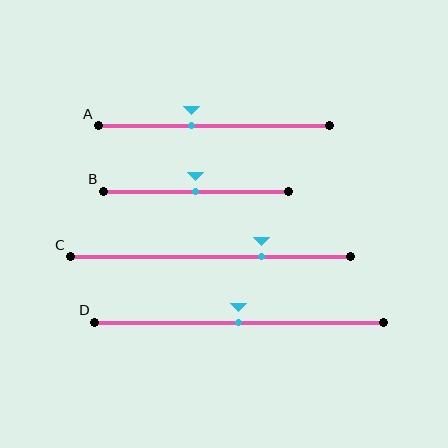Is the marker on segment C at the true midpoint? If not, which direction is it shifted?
No, the marker on segment C is shifted to the right by about 18% of the segment length.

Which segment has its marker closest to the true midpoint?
Segment B has its marker closest to the true midpoint.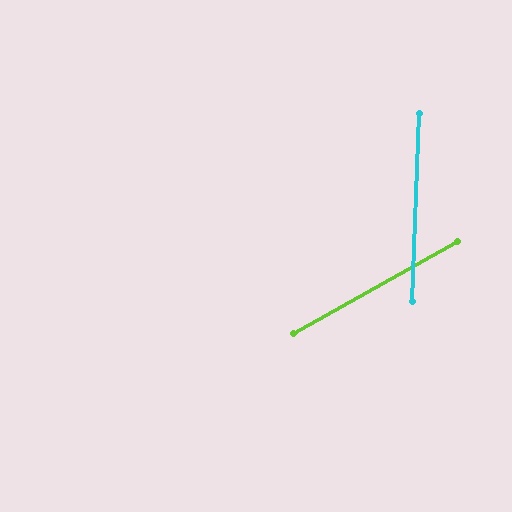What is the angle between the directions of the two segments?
Approximately 59 degrees.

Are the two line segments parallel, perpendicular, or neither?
Neither parallel nor perpendicular — they differ by about 59°.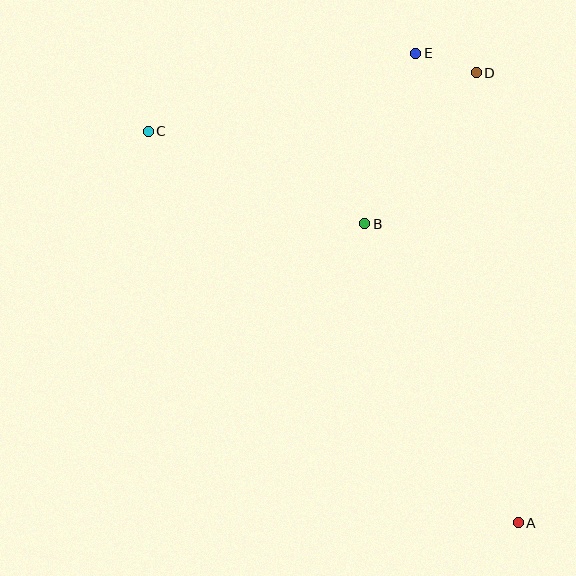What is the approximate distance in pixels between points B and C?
The distance between B and C is approximately 235 pixels.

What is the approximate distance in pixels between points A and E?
The distance between A and E is approximately 481 pixels.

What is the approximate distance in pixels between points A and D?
The distance between A and D is approximately 452 pixels.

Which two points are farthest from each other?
Points A and C are farthest from each other.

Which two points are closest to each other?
Points D and E are closest to each other.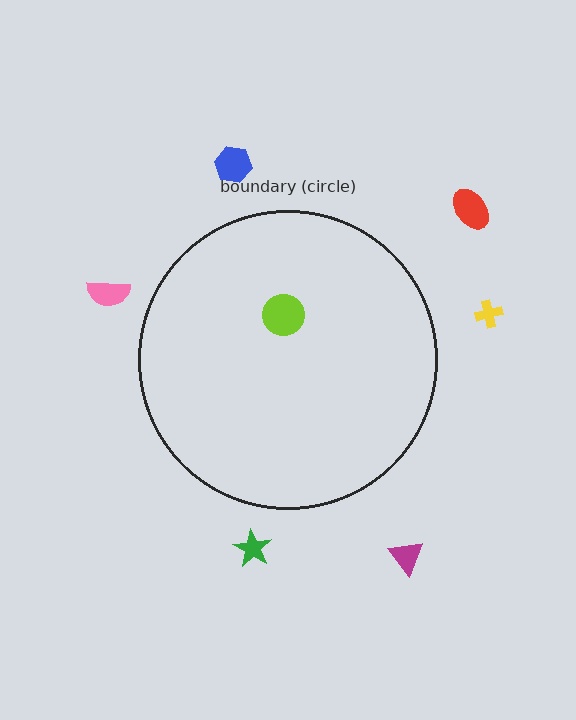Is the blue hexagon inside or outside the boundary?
Outside.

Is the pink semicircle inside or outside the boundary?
Outside.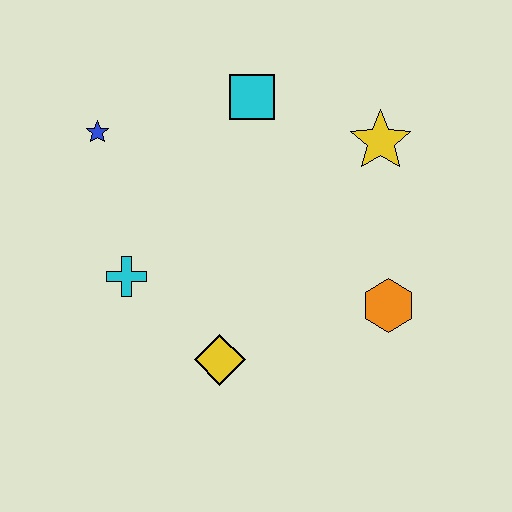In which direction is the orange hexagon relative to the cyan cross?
The orange hexagon is to the right of the cyan cross.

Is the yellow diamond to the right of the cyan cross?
Yes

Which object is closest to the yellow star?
The cyan square is closest to the yellow star.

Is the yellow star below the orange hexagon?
No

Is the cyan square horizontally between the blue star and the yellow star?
Yes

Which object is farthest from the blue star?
The orange hexagon is farthest from the blue star.